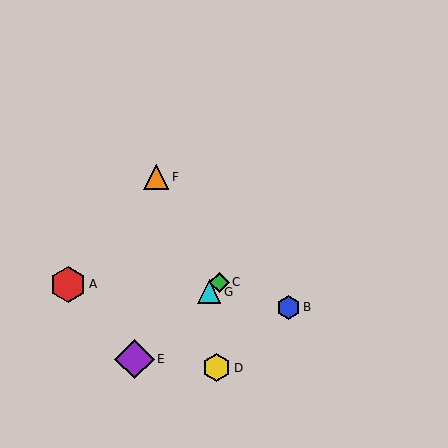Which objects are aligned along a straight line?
Objects C, E, G are aligned along a straight line.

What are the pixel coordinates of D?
Object D is at (217, 368).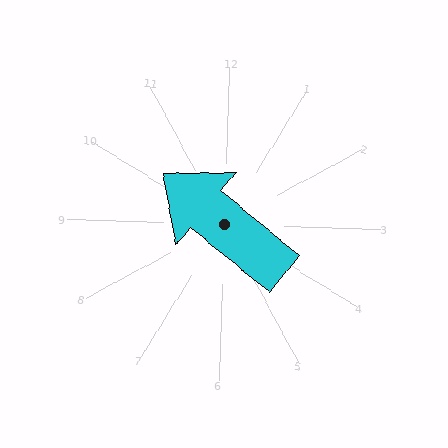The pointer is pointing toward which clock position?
Roughly 10 o'clock.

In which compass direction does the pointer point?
Northwest.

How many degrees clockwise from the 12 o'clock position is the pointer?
Approximately 308 degrees.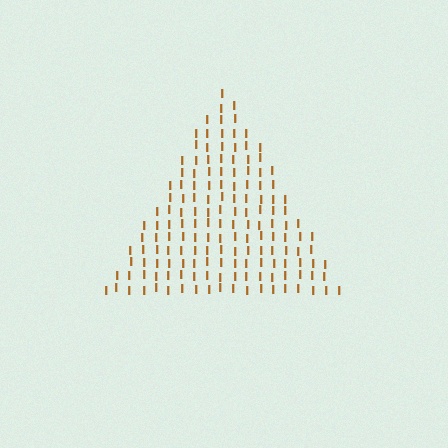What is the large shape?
The large shape is a triangle.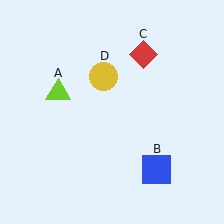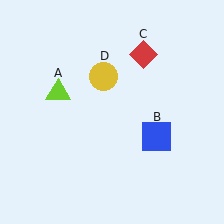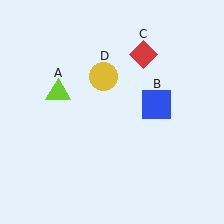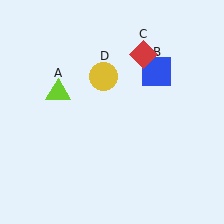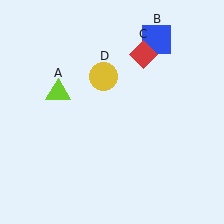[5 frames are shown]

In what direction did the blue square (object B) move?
The blue square (object B) moved up.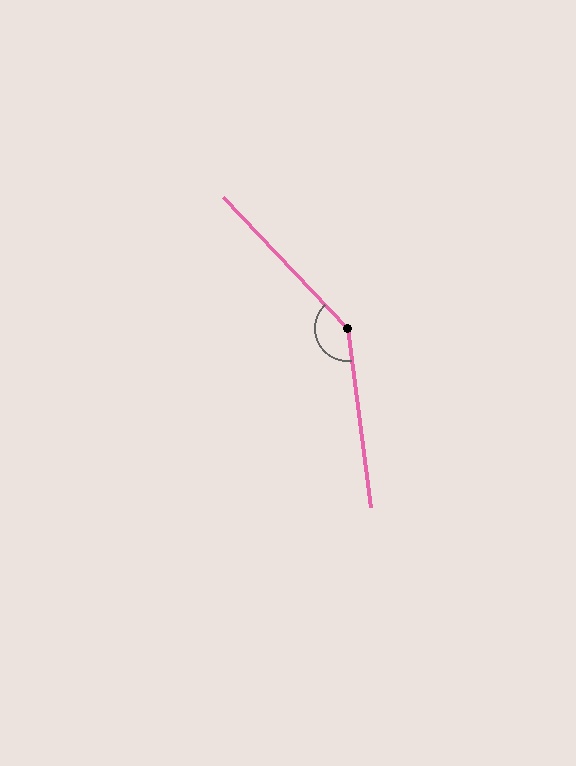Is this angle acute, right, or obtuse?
It is obtuse.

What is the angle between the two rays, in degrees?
Approximately 144 degrees.